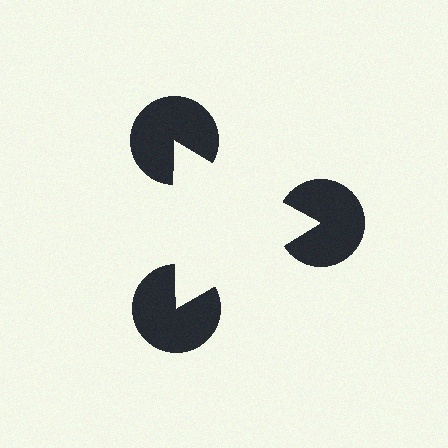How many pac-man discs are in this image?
There are 3 — one at each vertex of the illusory triangle.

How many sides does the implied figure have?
3 sides.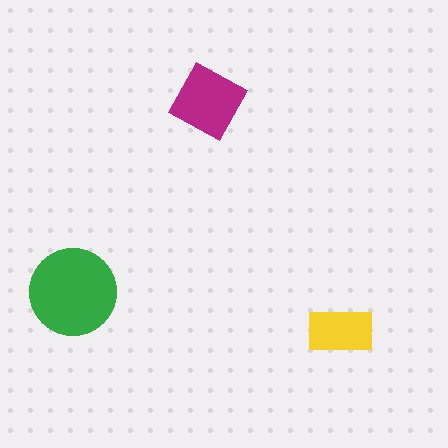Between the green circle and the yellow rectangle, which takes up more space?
The green circle.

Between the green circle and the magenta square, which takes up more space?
The green circle.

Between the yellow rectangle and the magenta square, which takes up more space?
The magenta square.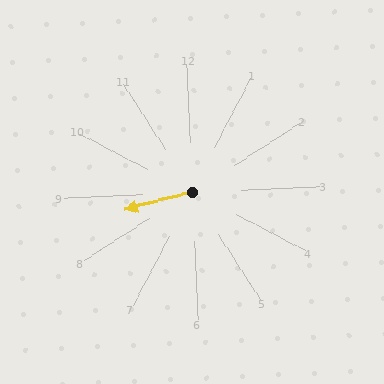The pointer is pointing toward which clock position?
Roughly 9 o'clock.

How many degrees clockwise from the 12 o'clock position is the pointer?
Approximately 258 degrees.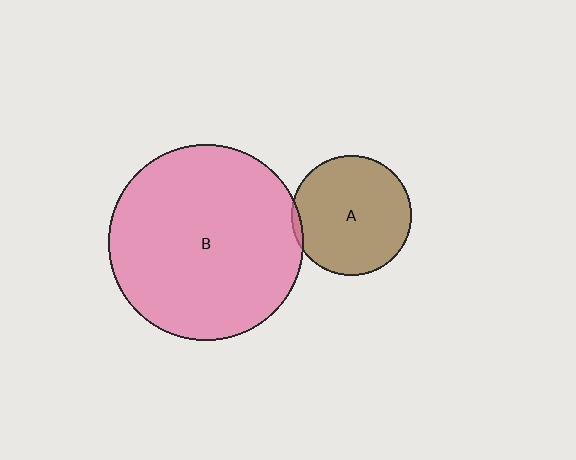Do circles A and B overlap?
Yes.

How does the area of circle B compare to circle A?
Approximately 2.7 times.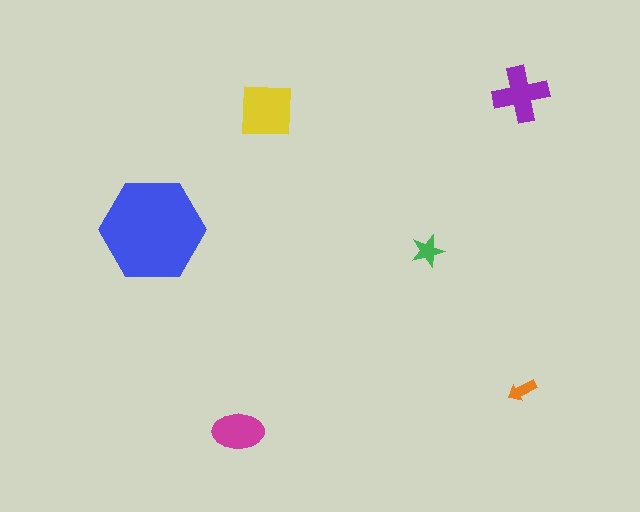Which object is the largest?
The blue hexagon.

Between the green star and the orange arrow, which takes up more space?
The green star.